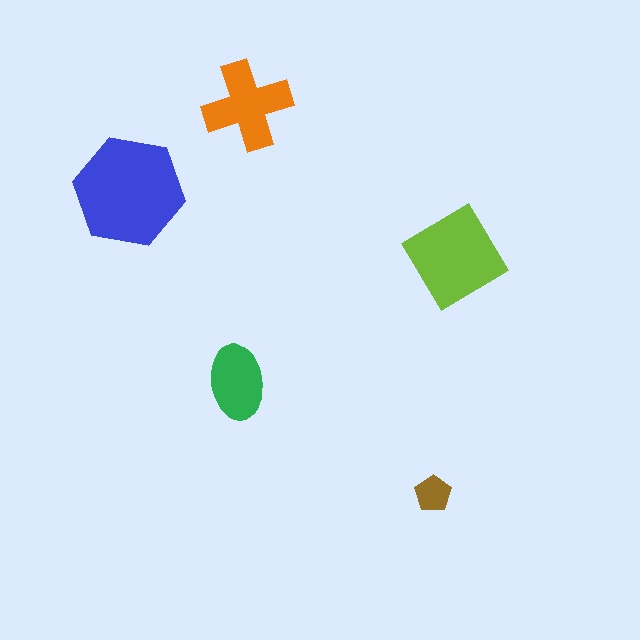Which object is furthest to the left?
The blue hexagon is leftmost.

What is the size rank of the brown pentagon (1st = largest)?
5th.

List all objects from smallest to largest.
The brown pentagon, the green ellipse, the orange cross, the lime diamond, the blue hexagon.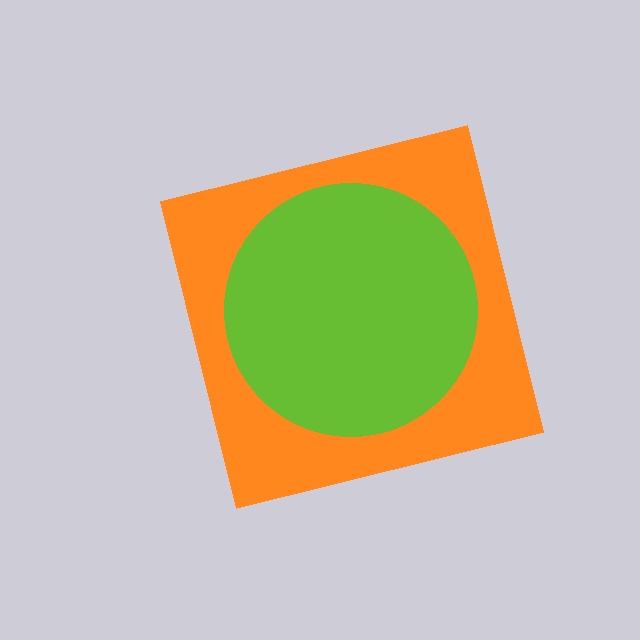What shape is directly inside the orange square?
The lime circle.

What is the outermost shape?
The orange square.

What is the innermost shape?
The lime circle.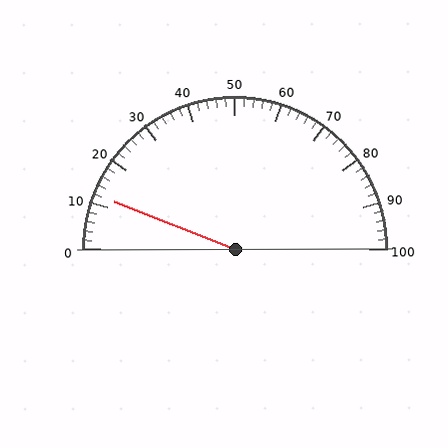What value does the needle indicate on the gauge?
The needle indicates approximately 12.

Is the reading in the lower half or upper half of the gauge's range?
The reading is in the lower half of the range (0 to 100).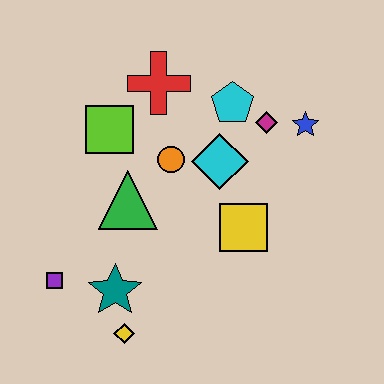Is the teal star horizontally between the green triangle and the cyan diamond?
No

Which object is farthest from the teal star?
The blue star is farthest from the teal star.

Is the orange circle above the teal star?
Yes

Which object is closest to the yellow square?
The cyan diamond is closest to the yellow square.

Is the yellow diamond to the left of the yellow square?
Yes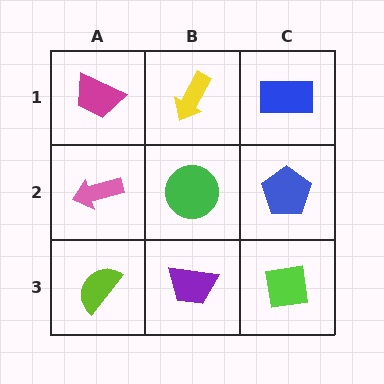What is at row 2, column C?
A blue pentagon.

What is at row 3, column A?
A lime semicircle.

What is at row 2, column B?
A green circle.